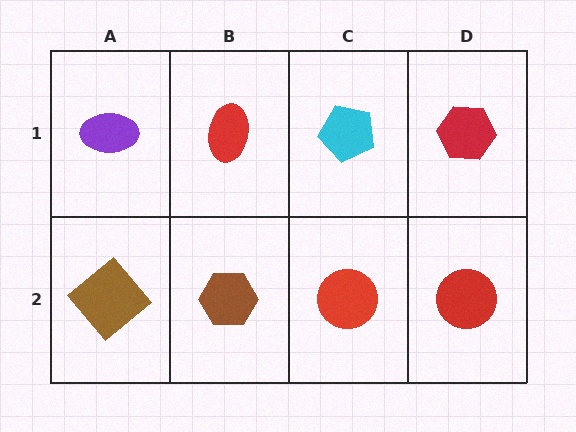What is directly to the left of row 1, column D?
A cyan pentagon.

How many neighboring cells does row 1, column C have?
3.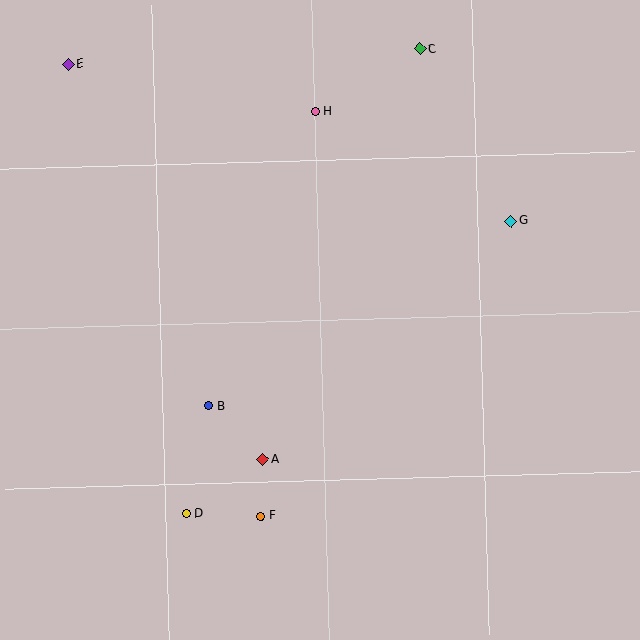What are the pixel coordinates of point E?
Point E is at (68, 64).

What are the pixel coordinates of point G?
Point G is at (511, 221).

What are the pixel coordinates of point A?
Point A is at (263, 459).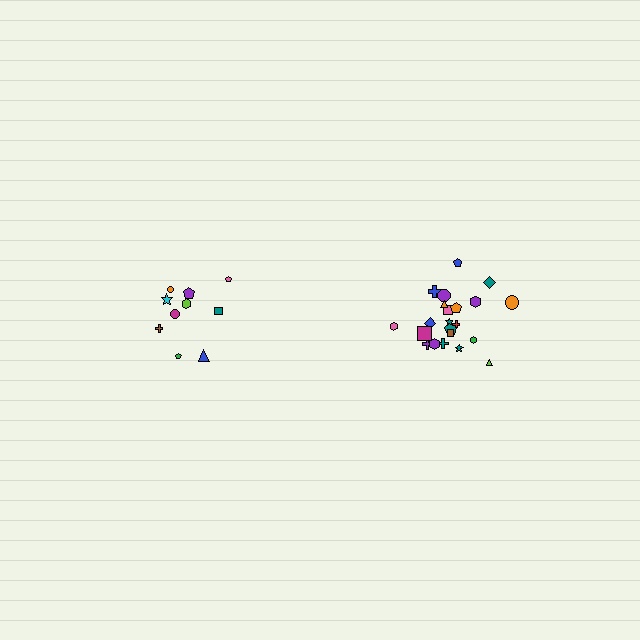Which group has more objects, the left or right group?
The right group.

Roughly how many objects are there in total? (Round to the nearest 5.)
Roughly 30 objects in total.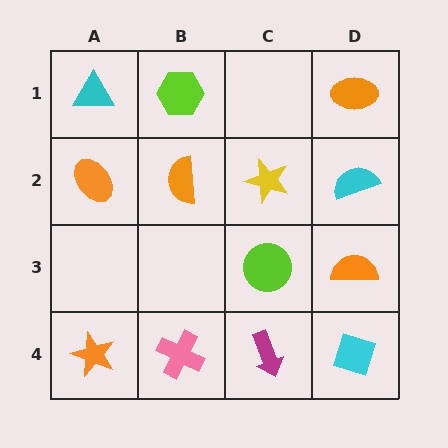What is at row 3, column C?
A lime circle.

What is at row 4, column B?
A pink cross.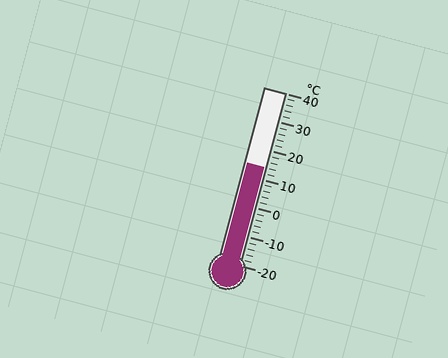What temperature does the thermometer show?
The thermometer shows approximately 14°C.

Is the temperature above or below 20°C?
The temperature is below 20°C.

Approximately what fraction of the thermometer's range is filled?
The thermometer is filled to approximately 55% of its range.